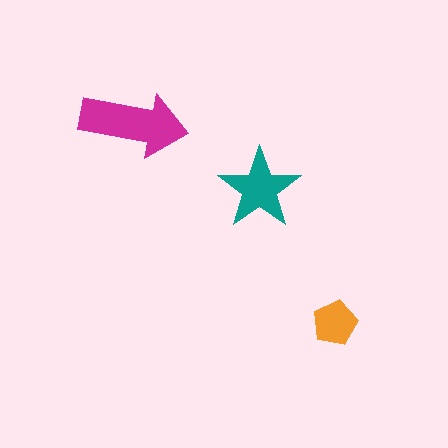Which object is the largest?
The magenta arrow.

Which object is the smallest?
The orange pentagon.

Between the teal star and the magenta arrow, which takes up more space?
The magenta arrow.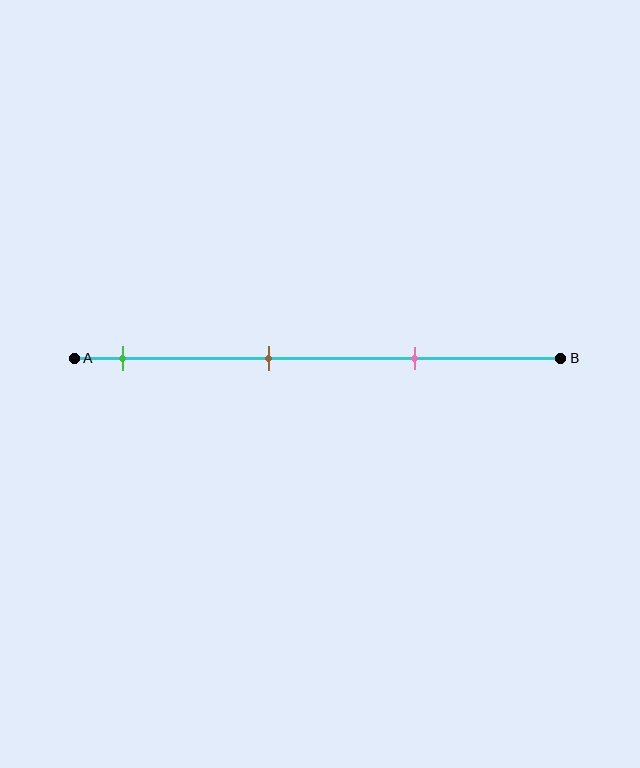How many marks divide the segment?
There are 3 marks dividing the segment.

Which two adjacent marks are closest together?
The brown and pink marks are the closest adjacent pair.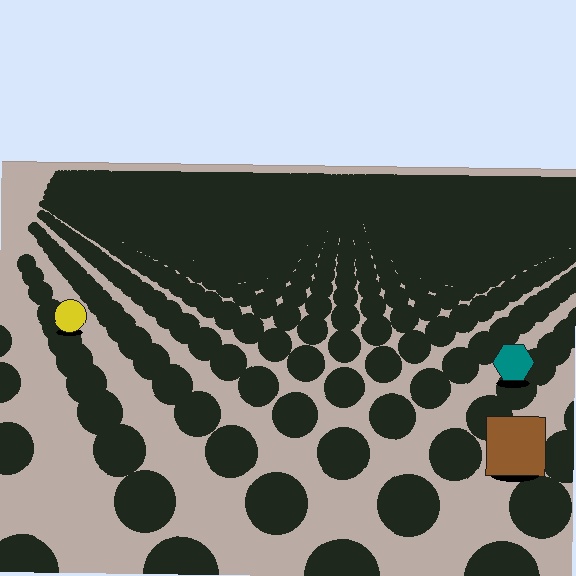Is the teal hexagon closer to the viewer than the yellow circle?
Yes. The teal hexagon is closer — you can tell from the texture gradient: the ground texture is coarser near it.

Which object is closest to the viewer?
The brown square is closest. The texture marks near it are larger and more spread out.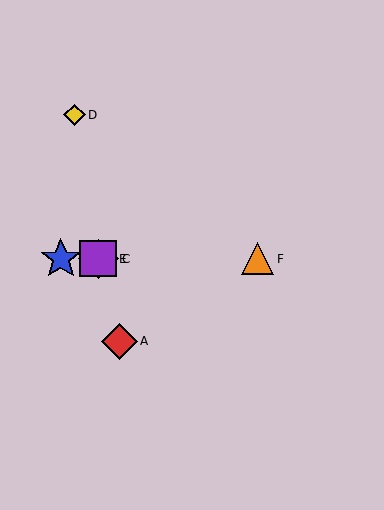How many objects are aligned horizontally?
4 objects (B, C, E, F) are aligned horizontally.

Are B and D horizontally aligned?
No, B is at y≈259 and D is at y≈115.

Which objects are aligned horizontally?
Objects B, C, E, F are aligned horizontally.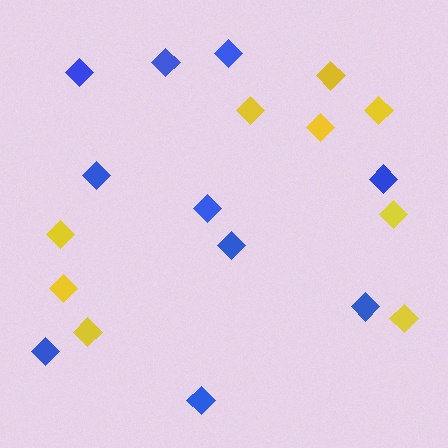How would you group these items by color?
There are 2 groups: one group of yellow diamonds (9) and one group of blue diamonds (10).